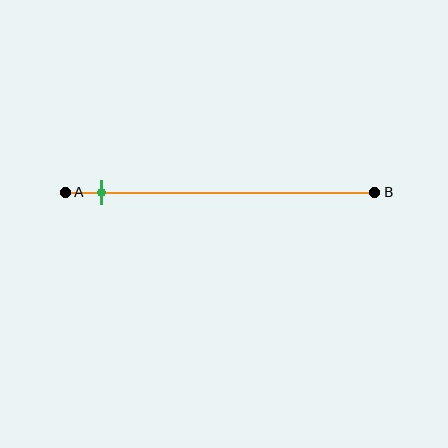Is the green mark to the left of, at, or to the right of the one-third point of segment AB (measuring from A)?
The green mark is to the left of the one-third point of segment AB.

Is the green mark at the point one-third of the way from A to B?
No, the mark is at about 10% from A, not at the 33% one-third point.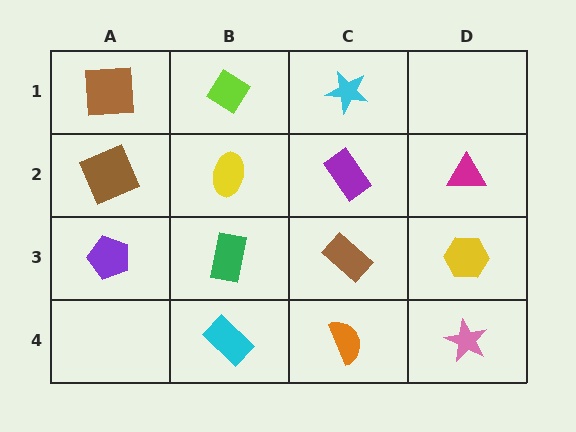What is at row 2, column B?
A yellow ellipse.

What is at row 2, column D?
A magenta triangle.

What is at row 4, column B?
A cyan rectangle.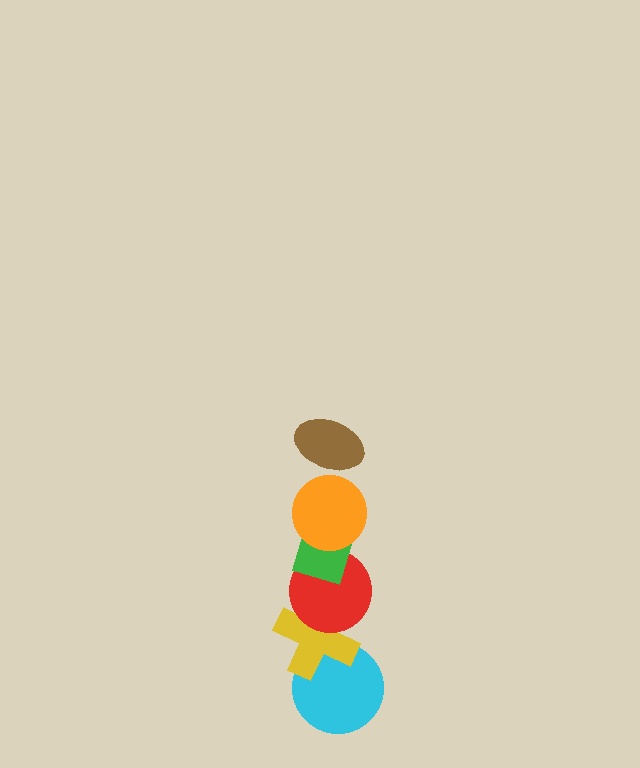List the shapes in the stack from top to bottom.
From top to bottom: the brown ellipse, the orange circle, the green diamond, the red circle, the yellow cross, the cyan circle.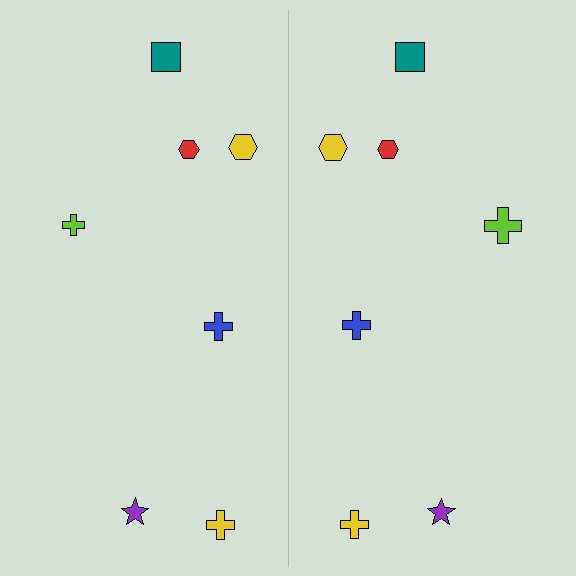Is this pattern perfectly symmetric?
No, the pattern is not perfectly symmetric. The lime cross on the right side has a different size than its mirror counterpart.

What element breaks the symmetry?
The lime cross on the right side has a different size than its mirror counterpart.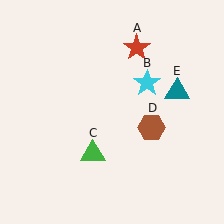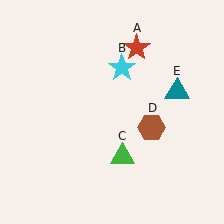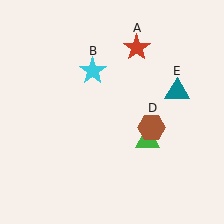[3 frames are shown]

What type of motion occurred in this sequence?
The cyan star (object B), green triangle (object C) rotated counterclockwise around the center of the scene.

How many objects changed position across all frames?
2 objects changed position: cyan star (object B), green triangle (object C).